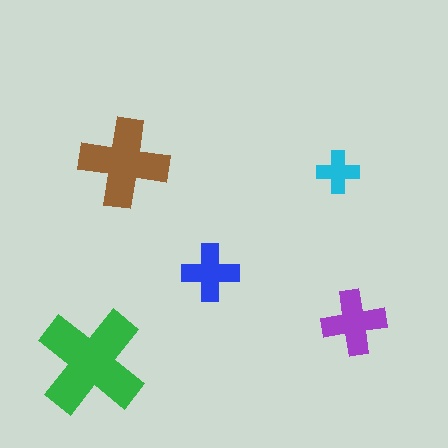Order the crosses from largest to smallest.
the green one, the brown one, the purple one, the blue one, the cyan one.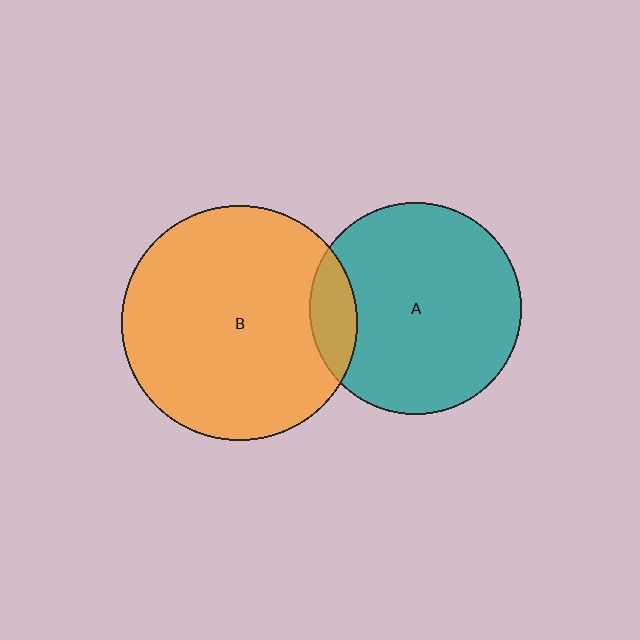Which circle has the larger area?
Circle B (orange).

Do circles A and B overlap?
Yes.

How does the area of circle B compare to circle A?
Approximately 1.2 times.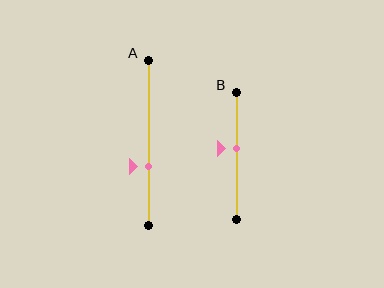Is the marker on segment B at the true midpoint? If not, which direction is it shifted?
No, the marker on segment B is shifted upward by about 5% of the segment length.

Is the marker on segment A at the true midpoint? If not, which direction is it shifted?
No, the marker on segment A is shifted downward by about 14% of the segment length.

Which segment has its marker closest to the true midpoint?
Segment B has its marker closest to the true midpoint.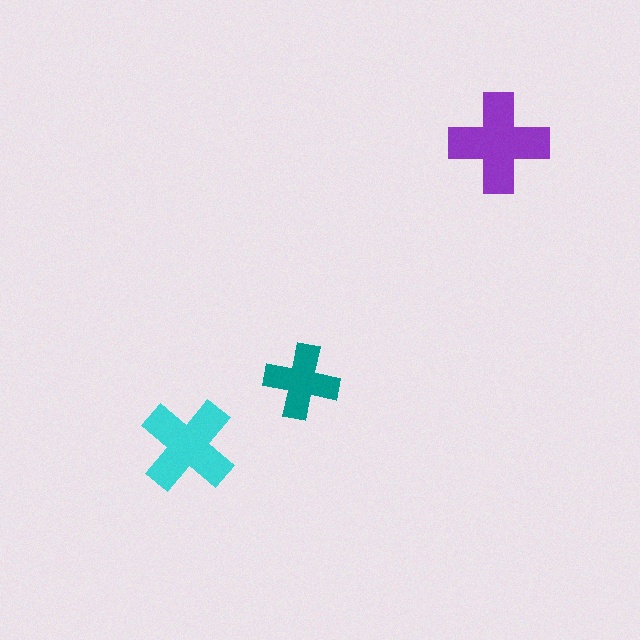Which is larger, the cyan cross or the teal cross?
The cyan one.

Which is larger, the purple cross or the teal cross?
The purple one.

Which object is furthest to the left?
The cyan cross is leftmost.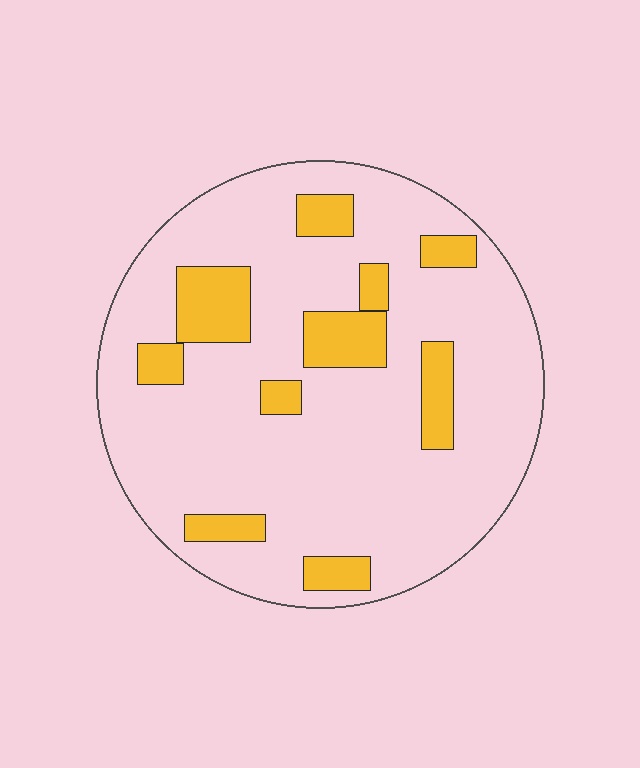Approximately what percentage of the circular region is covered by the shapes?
Approximately 20%.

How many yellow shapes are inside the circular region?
10.